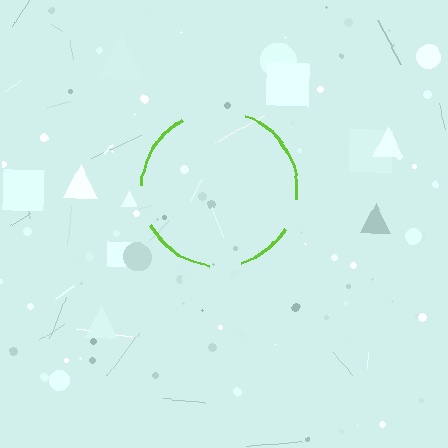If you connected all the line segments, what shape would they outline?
They would outline a circle.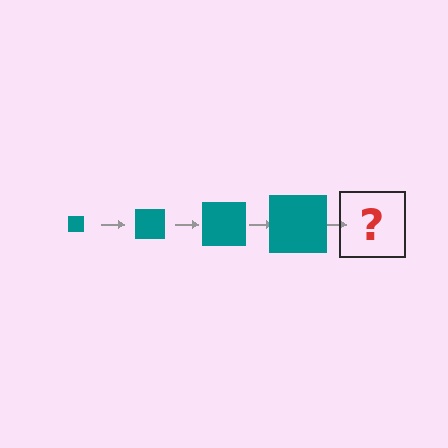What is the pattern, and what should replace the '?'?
The pattern is that the square gets progressively larger each step. The '?' should be a teal square, larger than the previous one.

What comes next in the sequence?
The next element should be a teal square, larger than the previous one.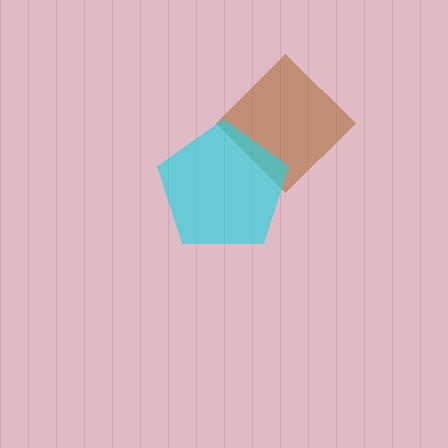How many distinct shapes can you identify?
There are 2 distinct shapes: a brown diamond, a cyan pentagon.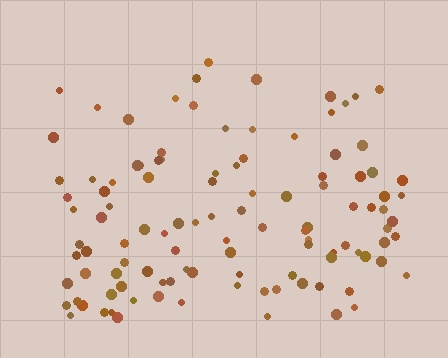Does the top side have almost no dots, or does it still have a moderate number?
Still a moderate number, just noticeably fewer than the bottom.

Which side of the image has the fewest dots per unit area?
The top.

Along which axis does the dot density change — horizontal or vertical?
Vertical.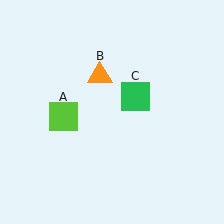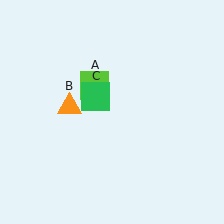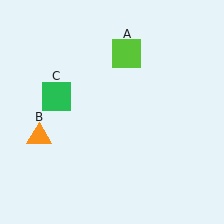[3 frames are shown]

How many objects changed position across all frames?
3 objects changed position: lime square (object A), orange triangle (object B), green square (object C).